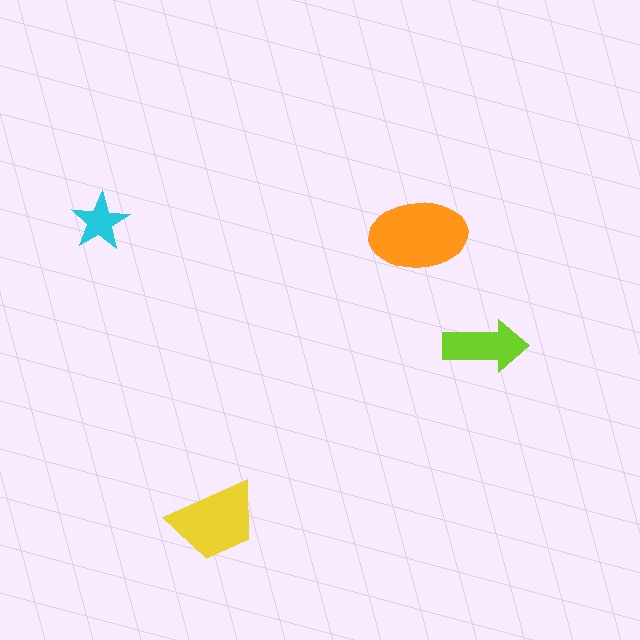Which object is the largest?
The orange ellipse.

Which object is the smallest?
The cyan star.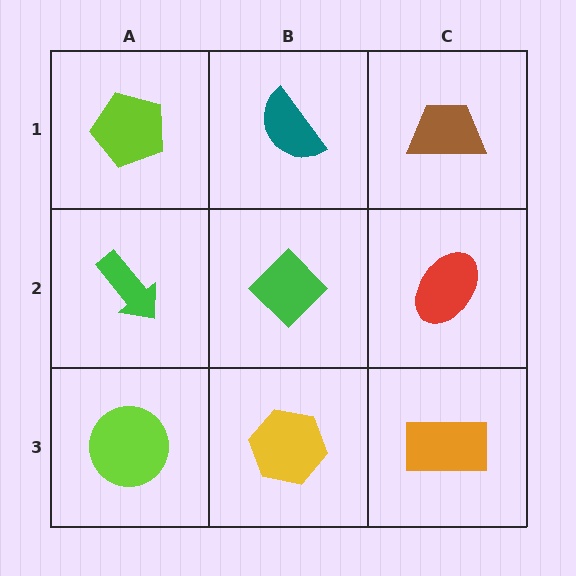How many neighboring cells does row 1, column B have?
3.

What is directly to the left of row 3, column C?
A yellow hexagon.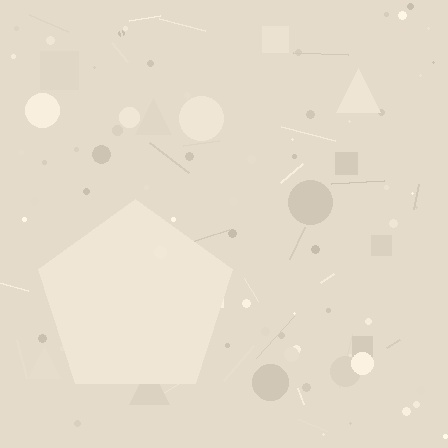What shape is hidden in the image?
A pentagon is hidden in the image.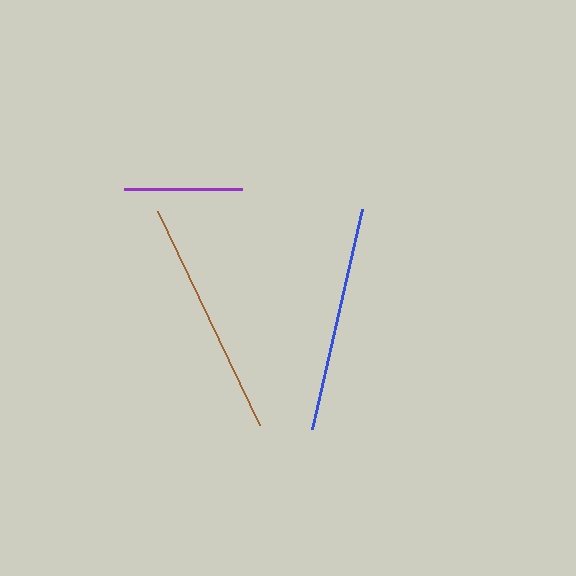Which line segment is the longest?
The brown line is the longest at approximately 236 pixels.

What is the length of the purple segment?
The purple segment is approximately 119 pixels long.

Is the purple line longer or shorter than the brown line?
The brown line is longer than the purple line.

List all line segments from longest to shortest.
From longest to shortest: brown, blue, purple.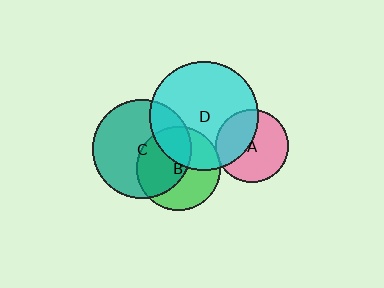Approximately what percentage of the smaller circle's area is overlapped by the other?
Approximately 50%.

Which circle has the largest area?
Circle D (cyan).